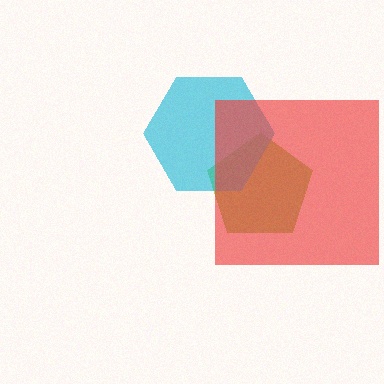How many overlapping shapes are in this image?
There are 3 overlapping shapes in the image.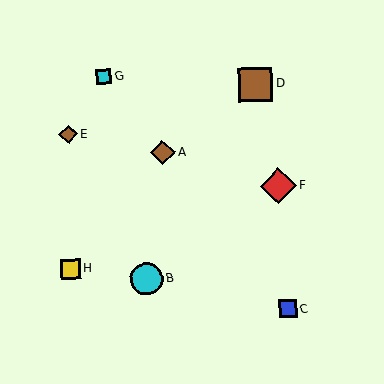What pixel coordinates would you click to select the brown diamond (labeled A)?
Click at (163, 152) to select the brown diamond A.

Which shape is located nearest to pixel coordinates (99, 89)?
The cyan square (labeled G) at (104, 77) is nearest to that location.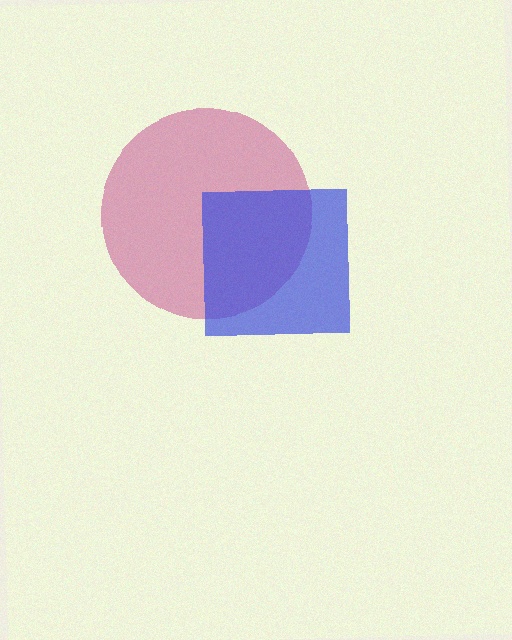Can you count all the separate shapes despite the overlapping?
Yes, there are 2 separate shapes.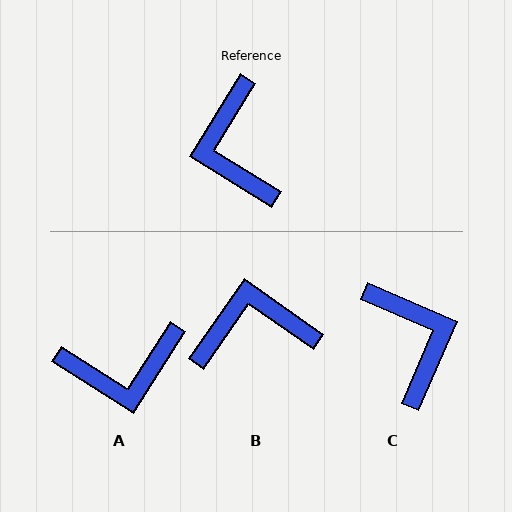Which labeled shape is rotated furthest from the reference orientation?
C, about 171 degrees away.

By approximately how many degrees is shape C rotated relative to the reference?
Approximately 171 degrees clockwise.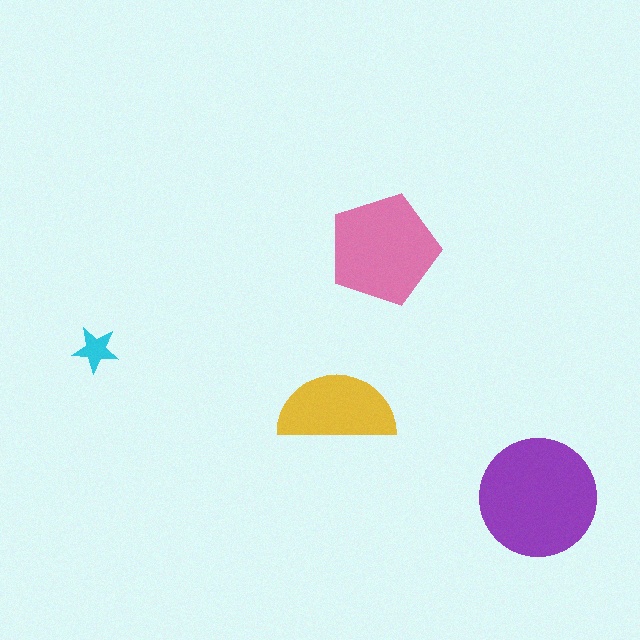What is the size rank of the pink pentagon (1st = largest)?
2nd.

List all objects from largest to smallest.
The purple circle, the pink pentagon, the yellow semicircle, the cyan star.